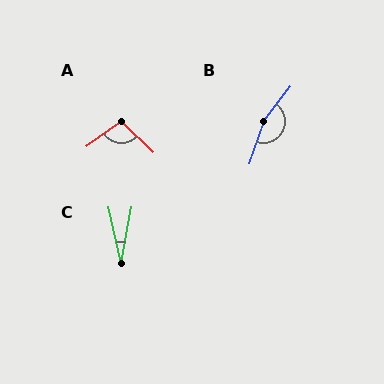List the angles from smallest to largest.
C (23°), A (99°), B (161°).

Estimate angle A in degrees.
Approximately 99 degrees.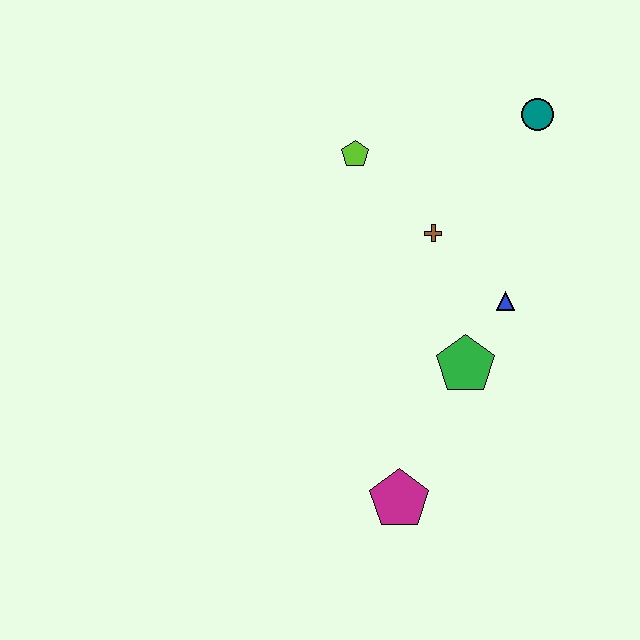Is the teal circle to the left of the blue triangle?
No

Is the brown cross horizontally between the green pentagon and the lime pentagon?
Yes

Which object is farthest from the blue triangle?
The magenta pentagon is farthest from the blue triangle.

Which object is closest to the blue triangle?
The green pentagon is closest to the blue triangle.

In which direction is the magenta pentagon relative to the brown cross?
The magenta pentagon is below the brown cross.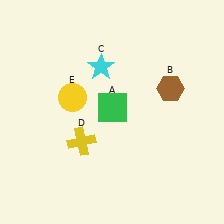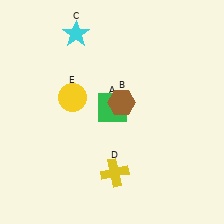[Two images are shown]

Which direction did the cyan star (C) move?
The cyan star (C) moved up.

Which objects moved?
The objects that moved are: the brown hexagon (B), the cyan star (C), the yellow cross (D).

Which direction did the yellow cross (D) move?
The yellow cross (D) moved right.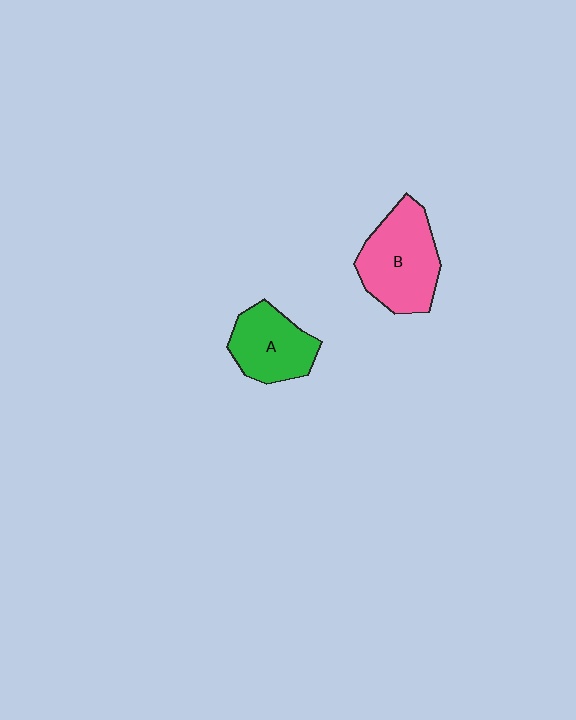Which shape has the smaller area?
Shape A (green).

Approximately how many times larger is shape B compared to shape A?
Approximately 1.3 times.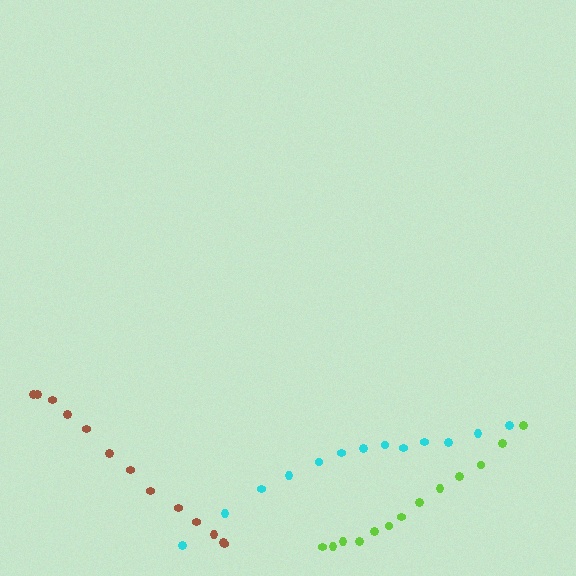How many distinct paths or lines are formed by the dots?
There are 3 distinct paths.